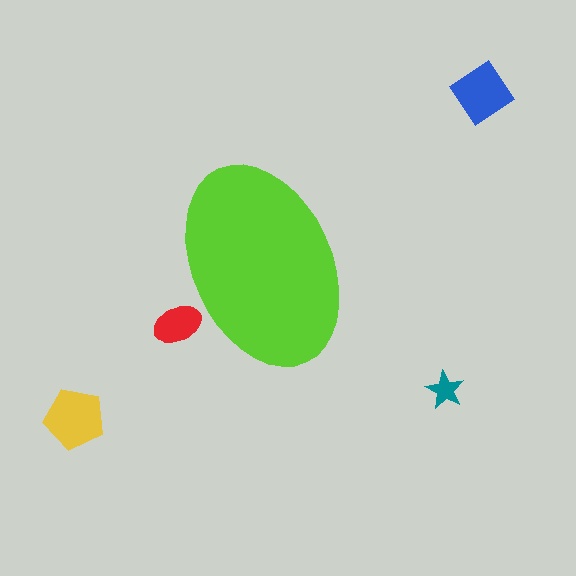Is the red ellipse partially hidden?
Yes, the red ellipse is partially hidden behind the lime ellipse.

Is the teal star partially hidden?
No, the teal star is fully visible.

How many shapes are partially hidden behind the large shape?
1 shape is partially hidden.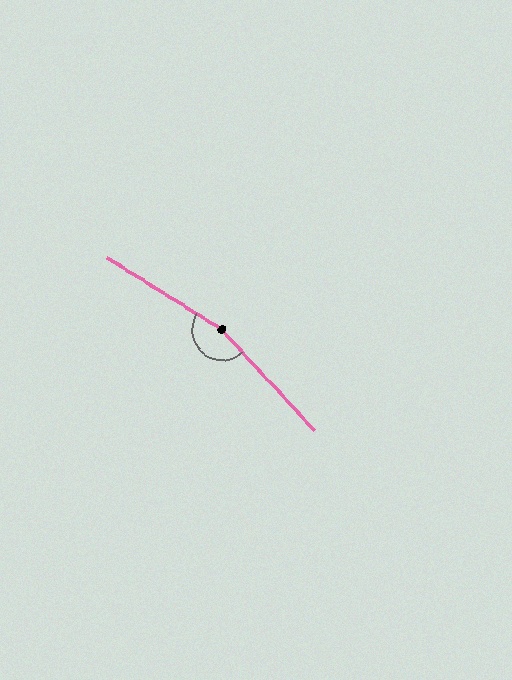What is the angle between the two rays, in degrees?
Approximately 164 degrees.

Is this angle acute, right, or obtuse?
It is obtuse.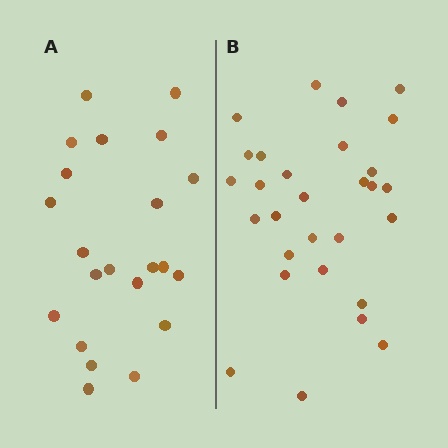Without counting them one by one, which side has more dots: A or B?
Region B (the right region) has more dots.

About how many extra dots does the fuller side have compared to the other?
Region B has roughly 8 or so more dots than region A.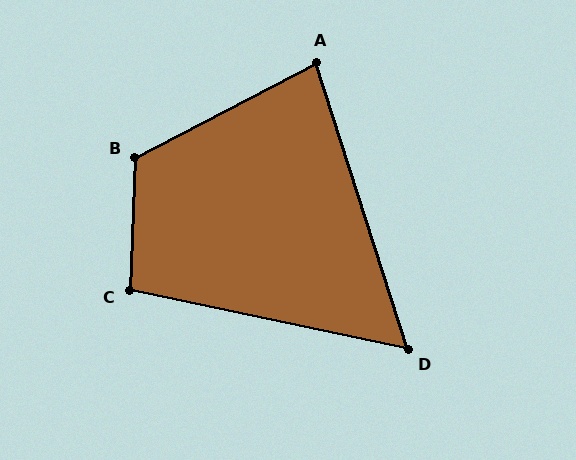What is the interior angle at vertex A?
Approximately 80 degrees (acute).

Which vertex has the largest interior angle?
B, at approximately 120 degrees.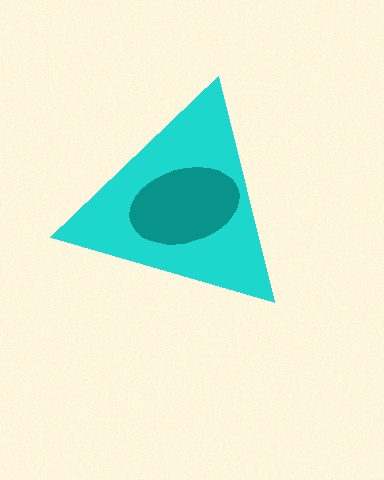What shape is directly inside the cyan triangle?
The teal ellipse.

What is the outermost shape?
The cyan triangle.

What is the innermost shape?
The teal ellipse.